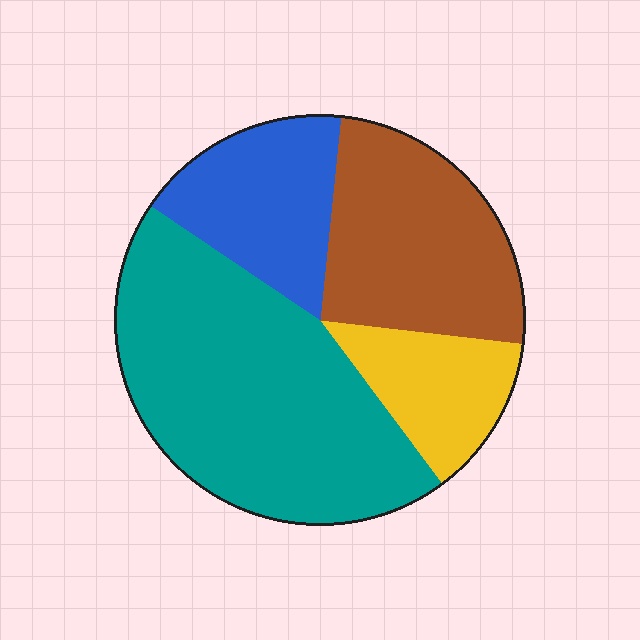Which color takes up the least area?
Yellow, at roughly 15%.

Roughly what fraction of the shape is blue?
Blue takes up about one sixth (1/6) of the shape.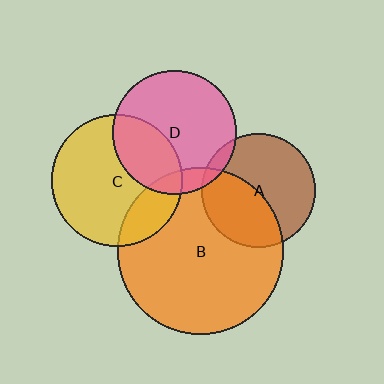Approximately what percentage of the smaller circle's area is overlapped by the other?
Approximately 40%.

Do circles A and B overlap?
Yes.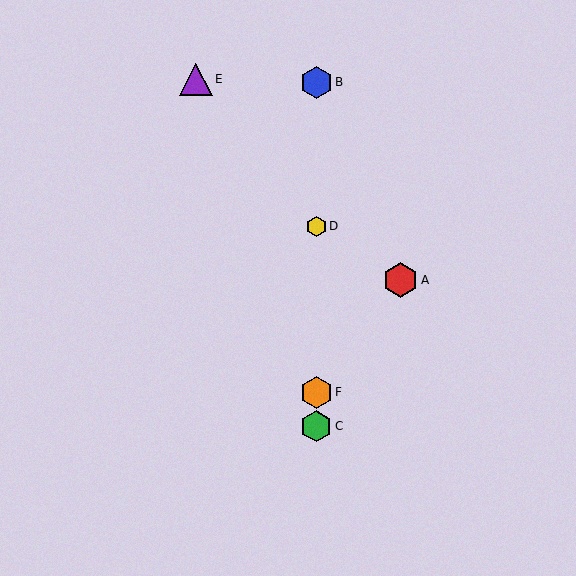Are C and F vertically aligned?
Yes, both are at x≈316.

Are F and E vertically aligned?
No, F is at x≈316 and E is at x≈196.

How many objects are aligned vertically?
4 objects (B, C, D, F) are aligned vertically.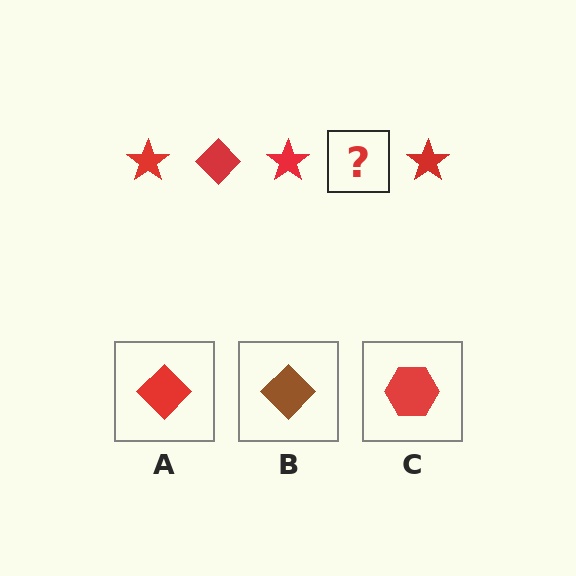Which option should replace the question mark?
Option A.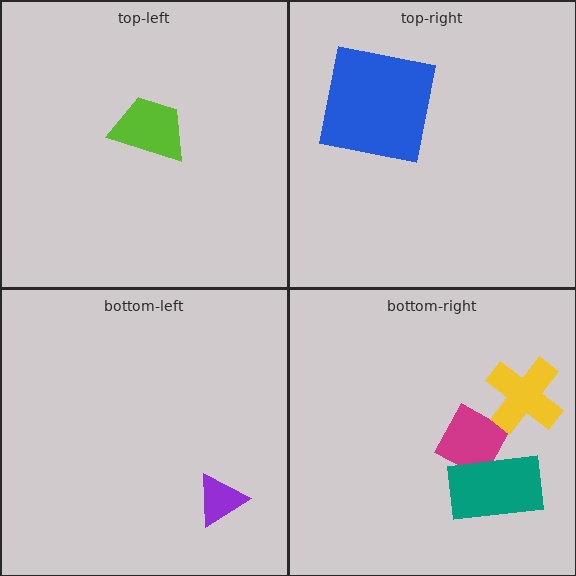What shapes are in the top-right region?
The blue square.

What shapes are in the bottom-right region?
The magenta diamond, the yellow cross, the teal rectangle.